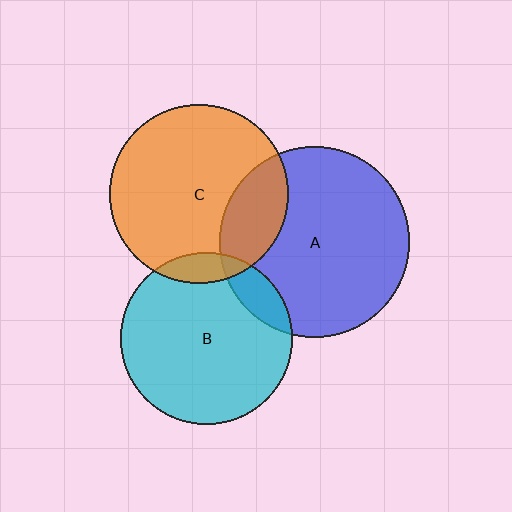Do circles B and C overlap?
Yes.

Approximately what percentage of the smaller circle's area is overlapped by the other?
Approximately 10%.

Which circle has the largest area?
Circle A (blue).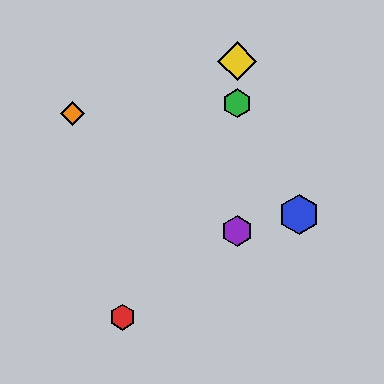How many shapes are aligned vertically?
3 shapes (the green hexagon, the yellow diamond, the purple hexagon) are aligned vertically.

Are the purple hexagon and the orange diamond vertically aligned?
No, the purple hexagon is at x≈237 and the orange diamond is at x≈73.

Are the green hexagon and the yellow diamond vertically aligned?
Yes, both are at x≈237.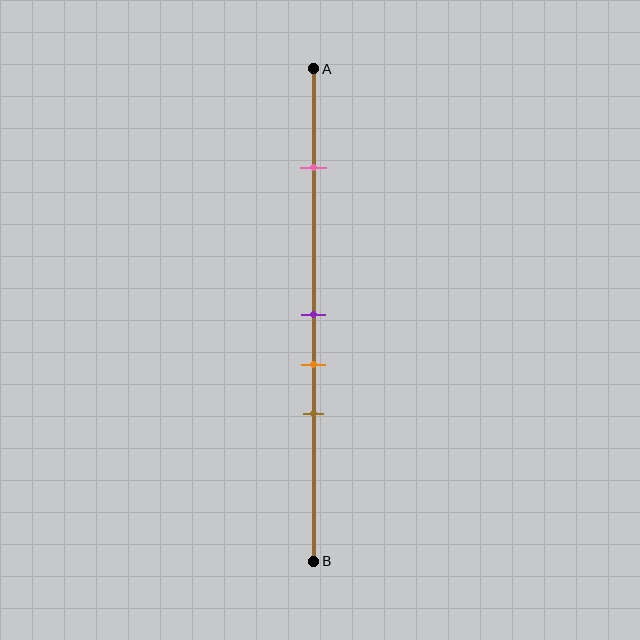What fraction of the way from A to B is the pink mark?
The pink mark is approximately 20% (0.2) of the way from A to B.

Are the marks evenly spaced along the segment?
No, the marks are not evenly spaced.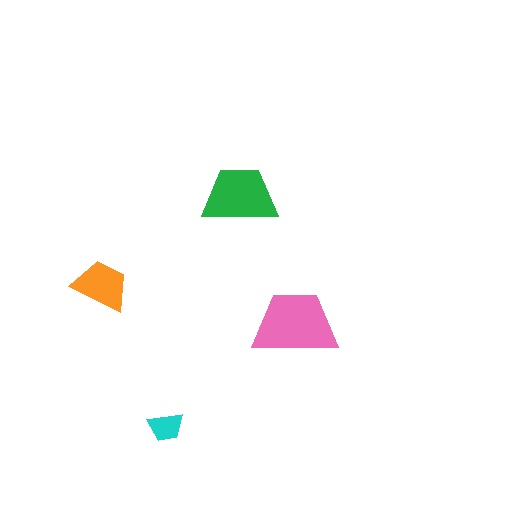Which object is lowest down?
The cyan trapezoid is bottommost.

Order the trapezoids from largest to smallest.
the pink one, the green one, the orange one, the cyan one.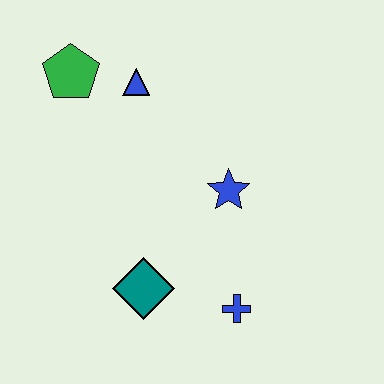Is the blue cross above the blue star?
No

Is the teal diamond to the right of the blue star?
No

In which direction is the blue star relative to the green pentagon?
The blue star is to the right of the green pentagon.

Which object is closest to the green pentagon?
The blue triangle is closest to the green pentagon.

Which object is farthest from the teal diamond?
The green pentagon is farthest from the teal diamond.